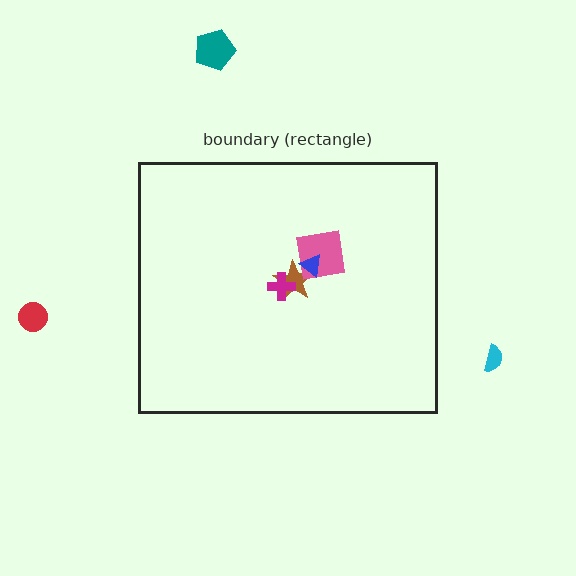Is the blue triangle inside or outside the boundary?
Inside.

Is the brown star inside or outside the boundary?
Inside.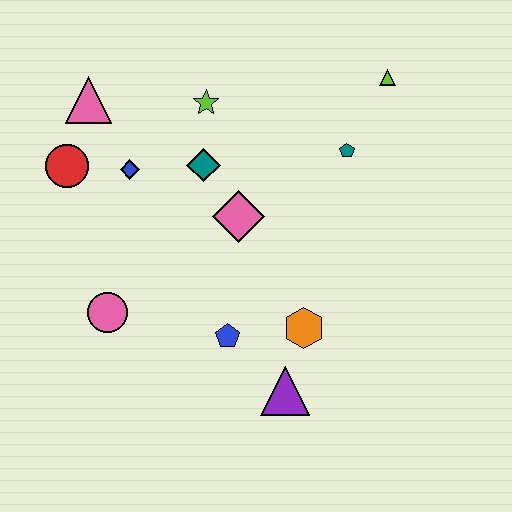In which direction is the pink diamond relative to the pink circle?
The pink diamond is to the right of the pink circle.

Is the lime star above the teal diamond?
Yes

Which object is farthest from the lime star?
The purple triangle is farthest from the lime star.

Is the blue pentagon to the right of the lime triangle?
No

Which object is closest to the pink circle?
The blue pentagon is closest to the pink circle.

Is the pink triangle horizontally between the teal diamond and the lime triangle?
No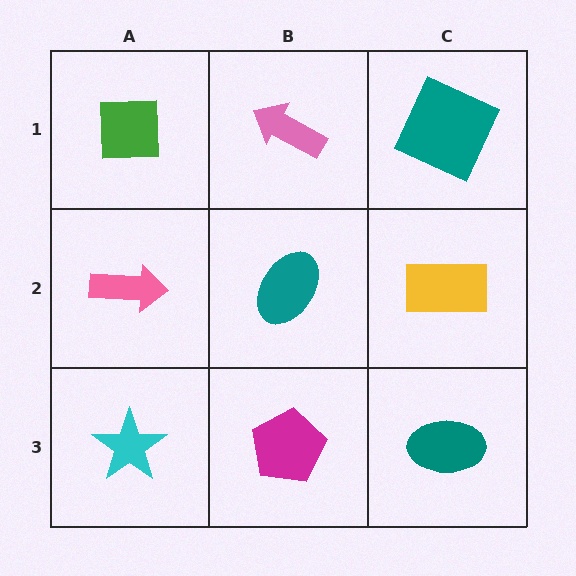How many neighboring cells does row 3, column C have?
2.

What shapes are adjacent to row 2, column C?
A teal square (row 1, column C), a teal ellipse (row 3, column C), a teal ellipse (row 2, column B).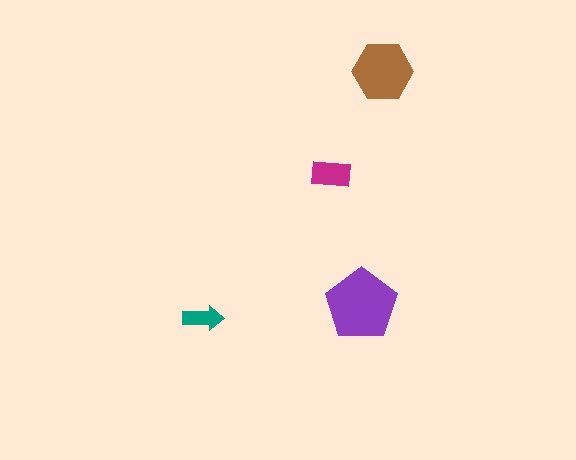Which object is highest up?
The brown hexagon is topmost.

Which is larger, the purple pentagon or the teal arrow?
The purple pentagon.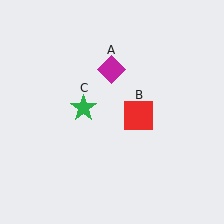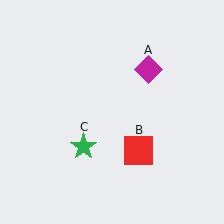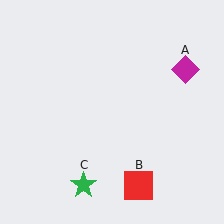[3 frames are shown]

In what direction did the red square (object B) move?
The red square (object B) moved down.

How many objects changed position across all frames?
3 objects changed position: magenta diamond (object A), red square (object B), green star (object C).